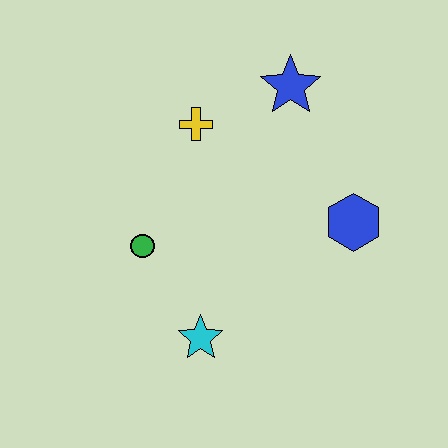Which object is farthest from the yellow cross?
The cyan star is farthest from the yellow cross.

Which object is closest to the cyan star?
The green circle is closest to the cyan star.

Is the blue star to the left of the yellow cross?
No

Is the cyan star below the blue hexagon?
Yes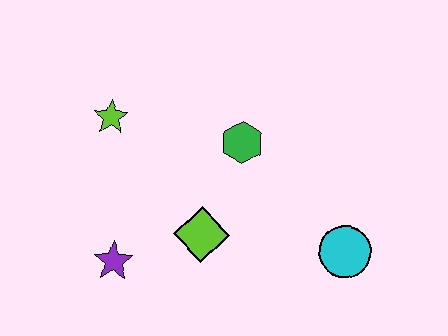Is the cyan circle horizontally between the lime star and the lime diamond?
No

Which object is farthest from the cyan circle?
The lime star is farthest from the cyan circle.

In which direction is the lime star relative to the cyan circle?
The lime star is to the left of the cyan circle.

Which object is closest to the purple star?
The lime diamond is closest to the purple star.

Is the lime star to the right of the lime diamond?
No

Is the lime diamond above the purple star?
Yes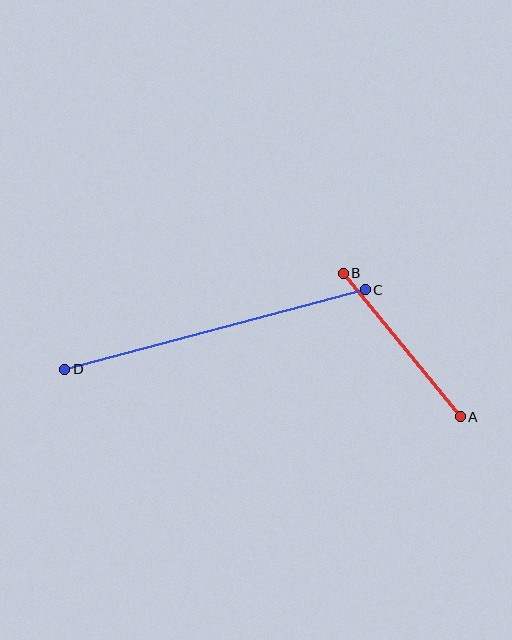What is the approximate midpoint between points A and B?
The midpoint is at approximately (402, 345) pixels.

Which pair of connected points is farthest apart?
Points C and D are farthest apart.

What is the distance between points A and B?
The distance is approximately 185 pixels.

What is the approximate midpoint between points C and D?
The midpoint is at approximately (215, 330) pixels.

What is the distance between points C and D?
The distance is approximately 311 pixels.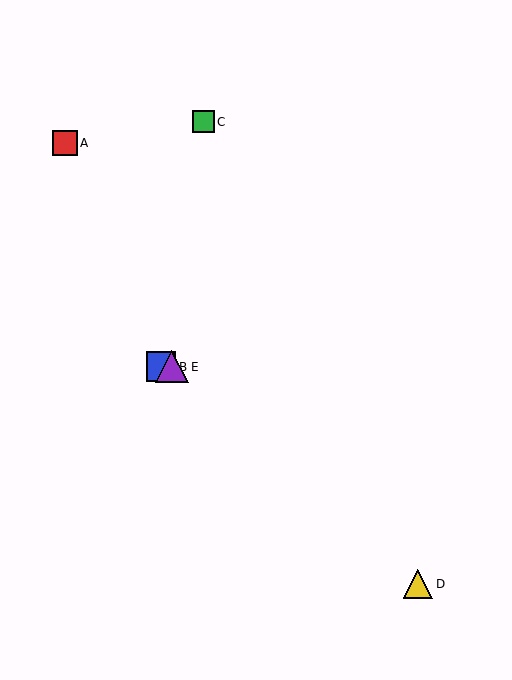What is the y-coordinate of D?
Object D is at y≈584.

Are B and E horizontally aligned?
Yes, both are at y≈367.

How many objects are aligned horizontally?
2 objects (B, E) are aligned horizontally.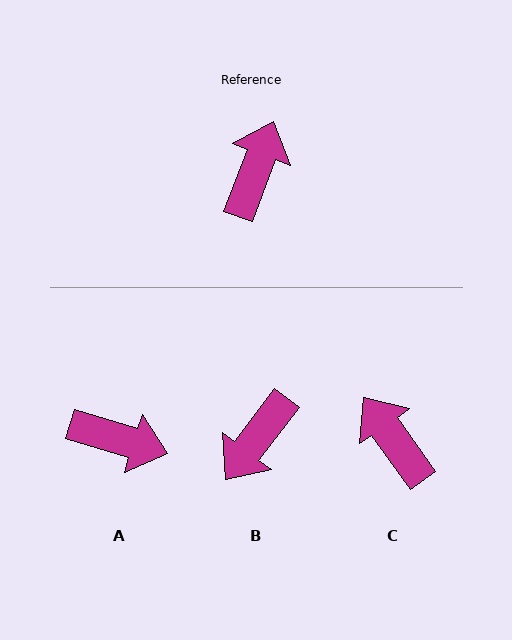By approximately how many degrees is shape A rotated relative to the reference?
Approximately 86 degrees clockwise.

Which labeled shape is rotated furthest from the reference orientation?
B, about 163 degrees away.